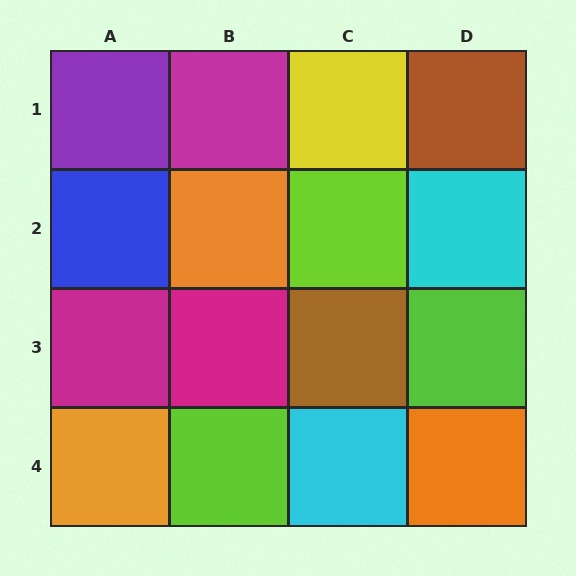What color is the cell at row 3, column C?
Brown.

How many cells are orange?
3 cells are orange.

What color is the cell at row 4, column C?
Cyan.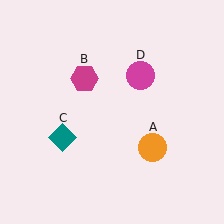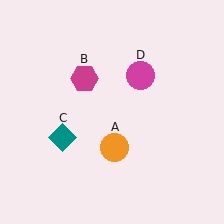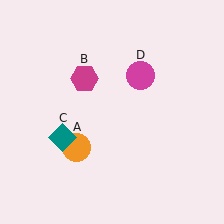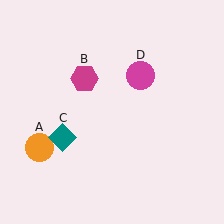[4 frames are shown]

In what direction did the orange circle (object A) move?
The orange circle (object A) moved left.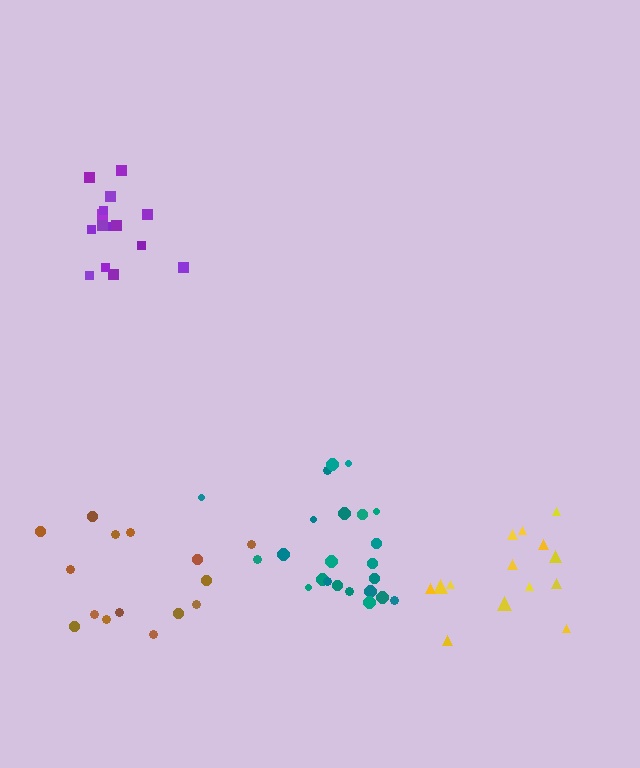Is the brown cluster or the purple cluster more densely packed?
Purple.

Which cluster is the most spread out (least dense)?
Brown.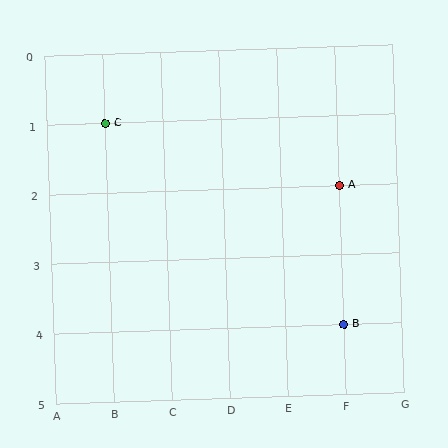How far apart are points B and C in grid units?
Points B and C are 4 columns and 3 rows apart (about 5.0 grid units diagonally).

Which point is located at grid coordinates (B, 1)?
Point C is at (B, 1).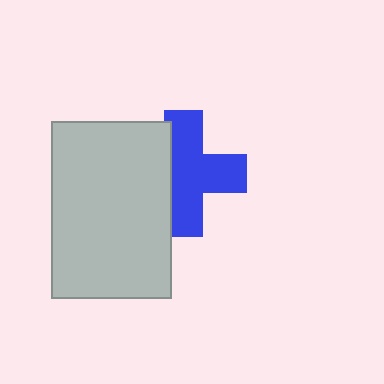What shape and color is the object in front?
The object in front is a light gray rectangle.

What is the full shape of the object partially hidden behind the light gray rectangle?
The partially hidden object is a blue cross.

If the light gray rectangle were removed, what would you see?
You would see the complete blue cross.